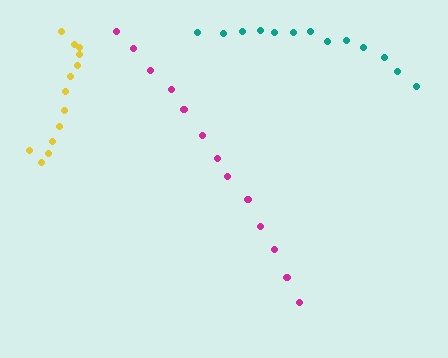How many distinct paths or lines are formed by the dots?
There are 3 distinct paths.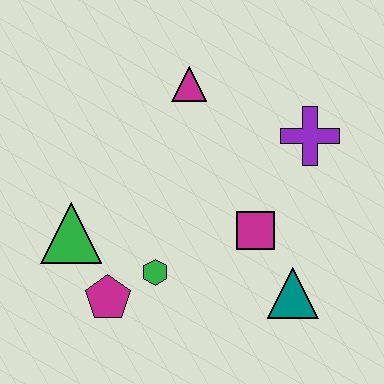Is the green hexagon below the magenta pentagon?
No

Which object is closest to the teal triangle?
The magenta square is closest to the teal triangle.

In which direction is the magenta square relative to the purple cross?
The magenta square is below the purple cross.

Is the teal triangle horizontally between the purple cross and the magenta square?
Yes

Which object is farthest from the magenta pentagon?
The purple cross is farthest from the magenta pentagon.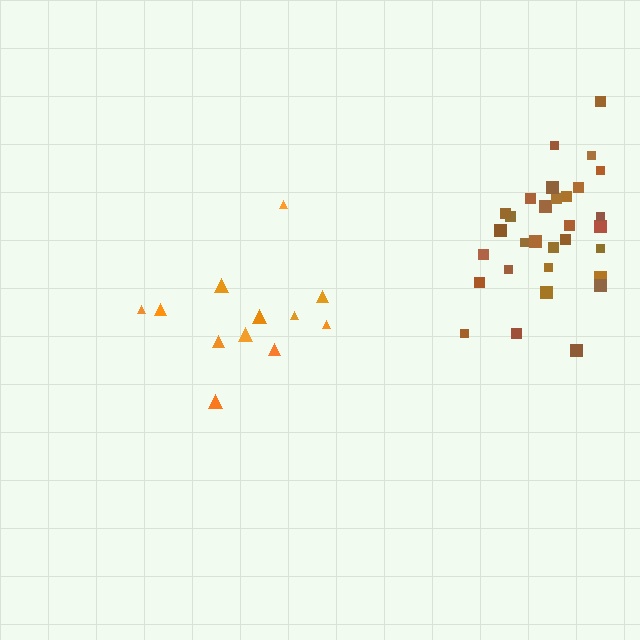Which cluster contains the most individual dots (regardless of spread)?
Brown (31).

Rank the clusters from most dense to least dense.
brown, orange.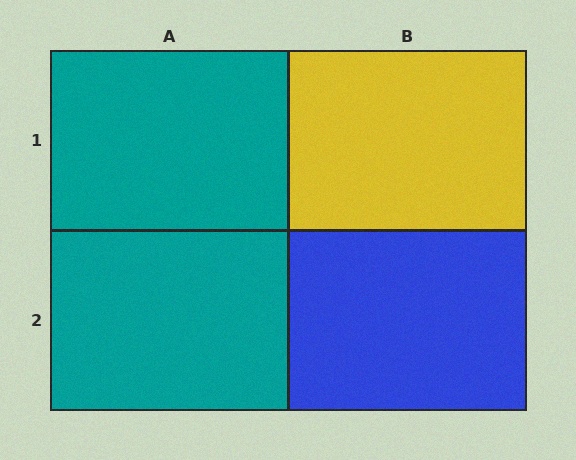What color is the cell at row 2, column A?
Teal.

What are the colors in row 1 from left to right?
Teal, yellow.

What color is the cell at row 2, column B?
Blue.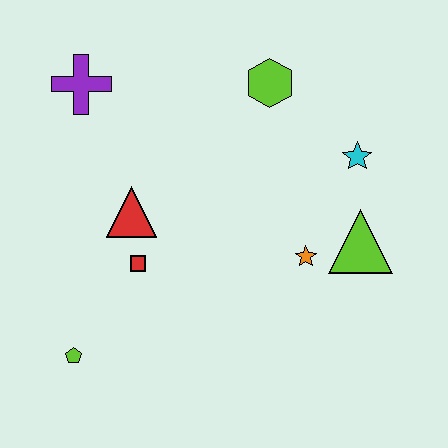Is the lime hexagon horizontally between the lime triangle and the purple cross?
Yes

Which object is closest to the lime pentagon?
The red square is closest to the lime pentagon.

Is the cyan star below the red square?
No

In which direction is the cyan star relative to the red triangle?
The cyan star is to the right of the red triangle.